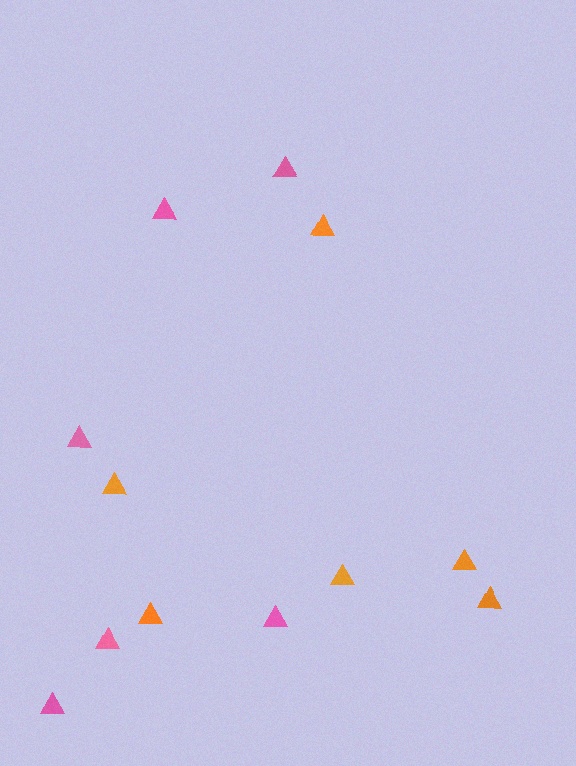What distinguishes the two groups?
There are 2 groups: one group of orange triangles (6) and one group of pink triangles (6).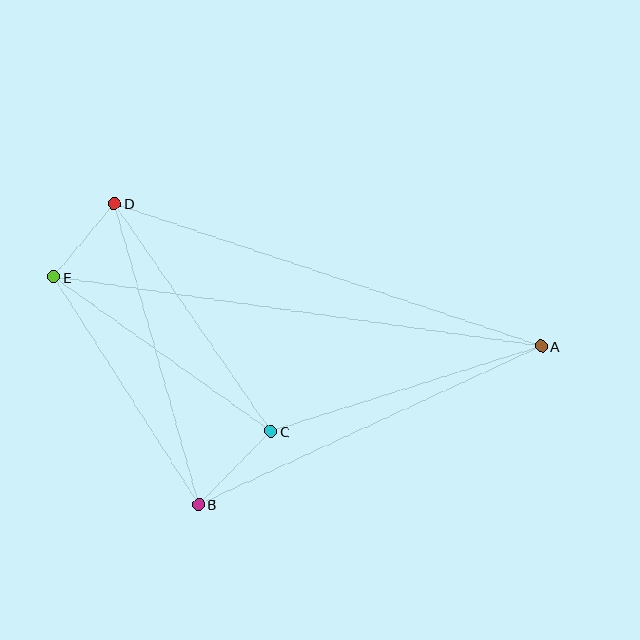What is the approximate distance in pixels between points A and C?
The distance between A and C is approximately 283 pixels.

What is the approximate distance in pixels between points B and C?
The distance between B and C is approximately 103 pixels.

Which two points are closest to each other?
Points D and E are closest to each other.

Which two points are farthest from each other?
Points A and E are farthest from each other.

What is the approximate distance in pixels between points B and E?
The distance between B and E is approximately 270 pixels.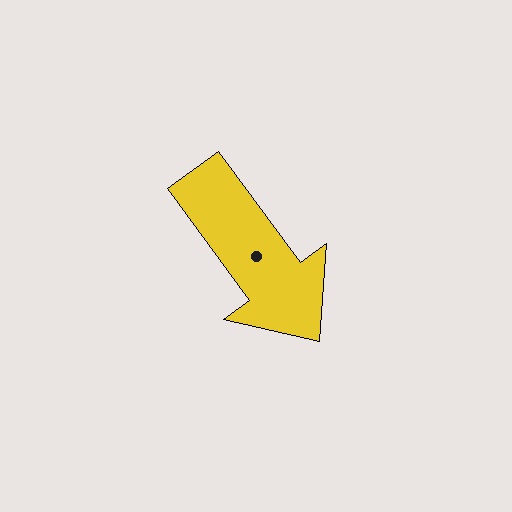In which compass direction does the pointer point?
Southeast.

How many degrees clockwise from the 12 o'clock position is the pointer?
Approximately 144 degrees.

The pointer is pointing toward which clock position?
Roughly 5 o'clock.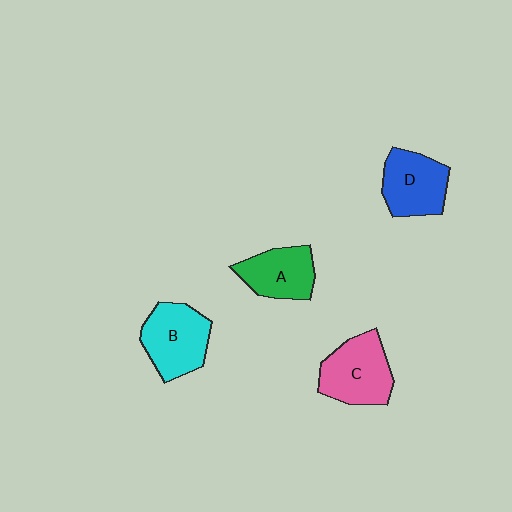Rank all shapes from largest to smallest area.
From largest to smallest: C (pink), B (cyan), D (blue), A (green).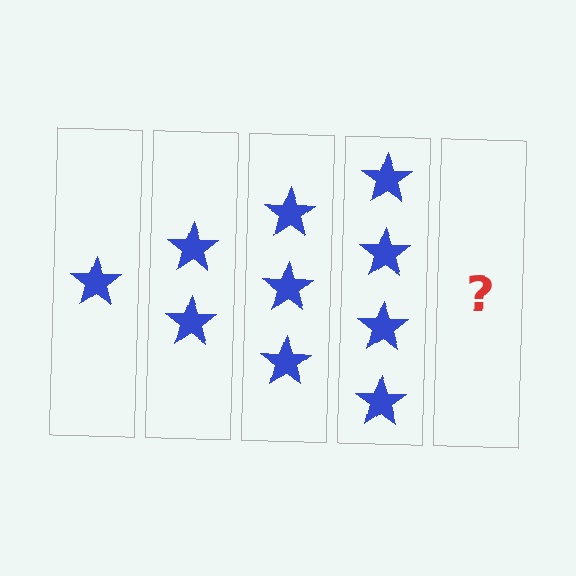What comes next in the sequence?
The next element should be 5 stars.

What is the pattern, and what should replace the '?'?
The pattern is that each step adds one more star. The '?' should be 5 stars.